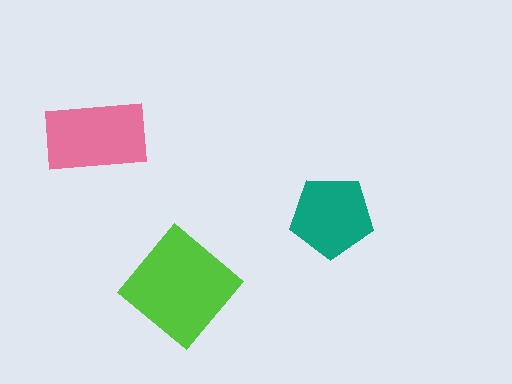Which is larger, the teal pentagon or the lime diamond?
The lime diamond.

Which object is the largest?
The lime diamond.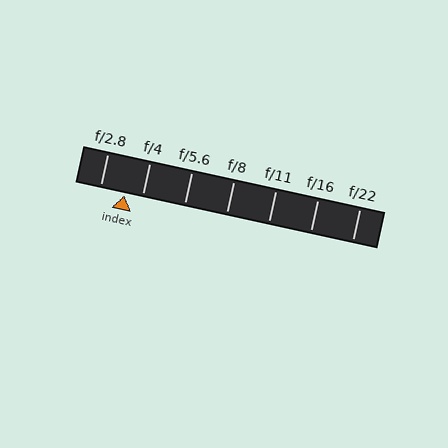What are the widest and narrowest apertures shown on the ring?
The widest aperture shown is f/2.8 and the narrowest is f/22.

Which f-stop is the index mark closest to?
The index mark is closest to f/4.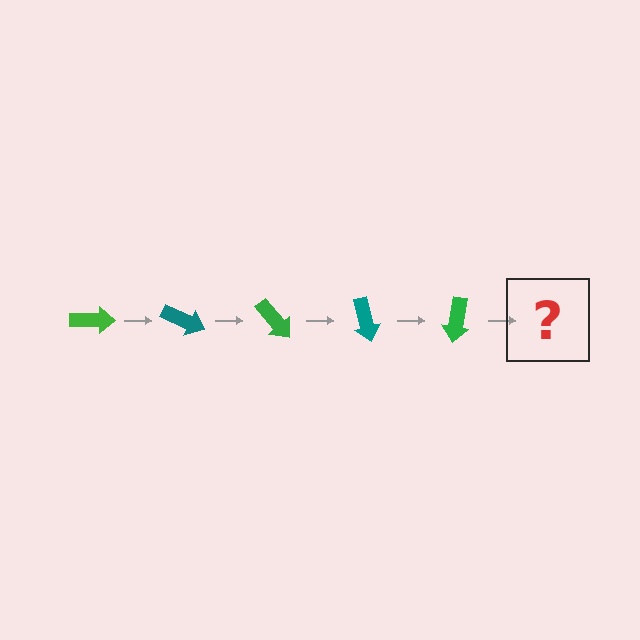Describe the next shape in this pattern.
It should be a teal arrow, rotated 125 degrees from the start.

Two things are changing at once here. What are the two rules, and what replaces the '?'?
The two rules are that it rotates 25 degrees each step and the color cycles through green and teal. The '?' should be a teal arrow, rotated 125 degrees from the start.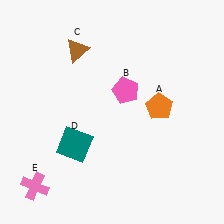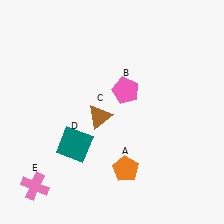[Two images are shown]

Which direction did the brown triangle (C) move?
The brown triangle (C) moved down.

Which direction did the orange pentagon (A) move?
The orange pentagon (A) moved down.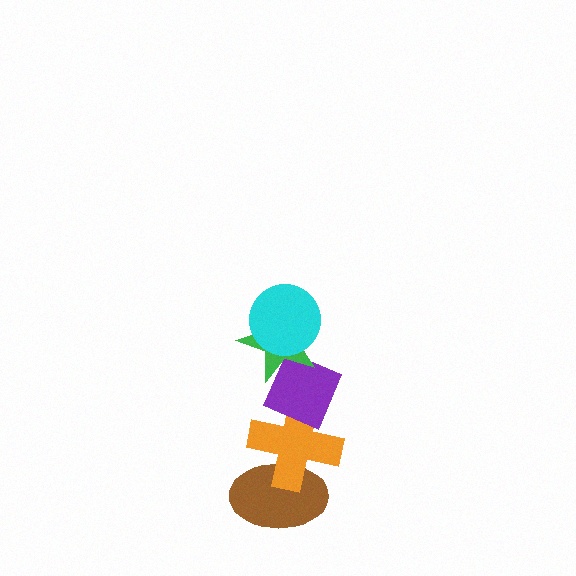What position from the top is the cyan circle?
The cyan circle is 1st from the top.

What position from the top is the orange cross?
The orange cross is 4th from the top.